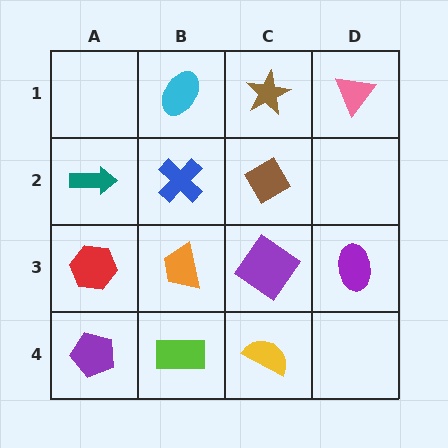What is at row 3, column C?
A purple diamond.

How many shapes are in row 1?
3 shapes.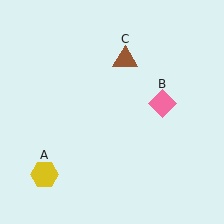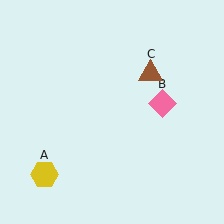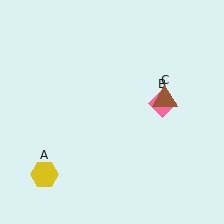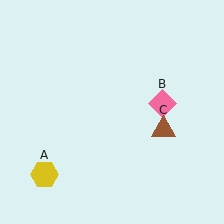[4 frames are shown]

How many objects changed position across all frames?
1 object changed position: brown triangle (object C).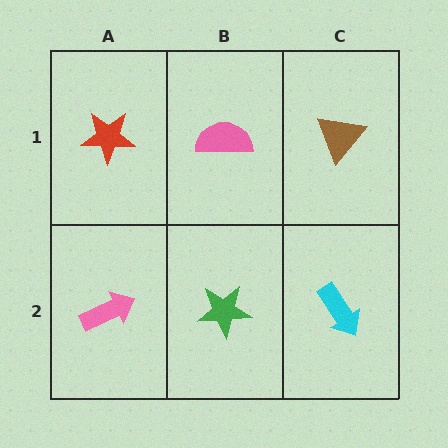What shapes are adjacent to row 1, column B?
A green star (row 2, column B), a red star (row 1, column A), a brown triangle (row 1, column C).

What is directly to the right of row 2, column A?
A green star.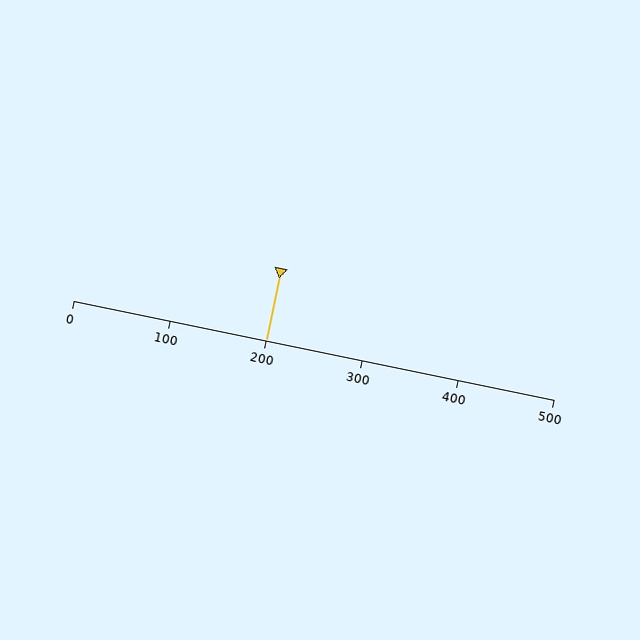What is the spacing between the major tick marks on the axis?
The major ticks are spaced 100 apart.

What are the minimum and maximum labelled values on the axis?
The axis runs from 0 to 500.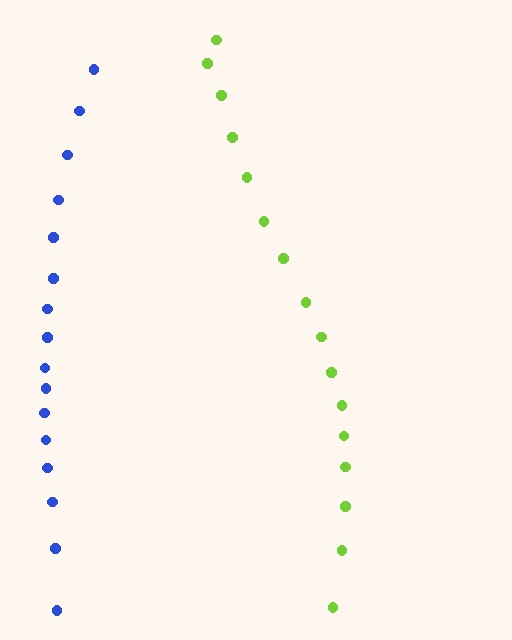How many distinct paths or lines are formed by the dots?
There are 2 distinct paths.